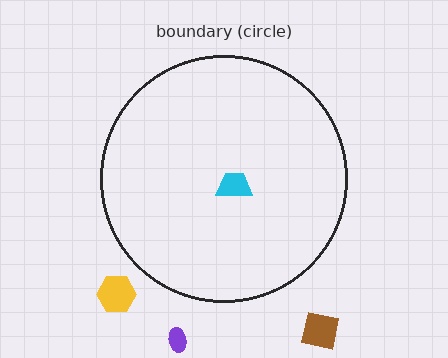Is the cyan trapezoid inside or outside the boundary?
Inside.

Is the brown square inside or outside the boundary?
Outside.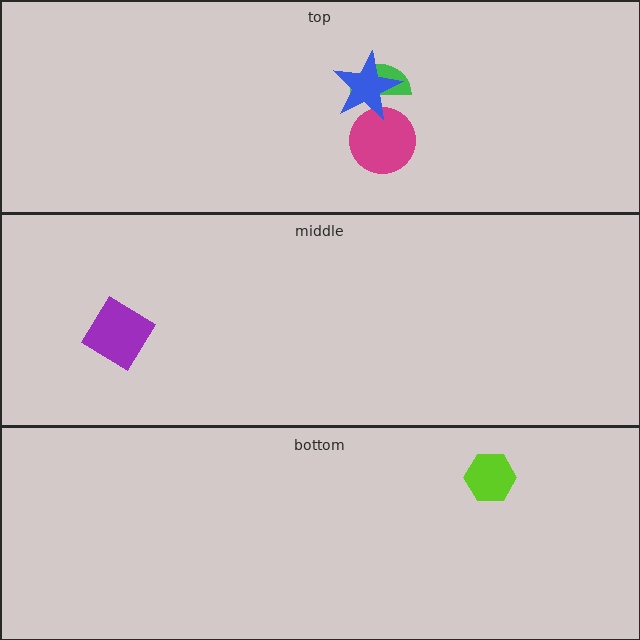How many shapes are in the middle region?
1.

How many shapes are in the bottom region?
1.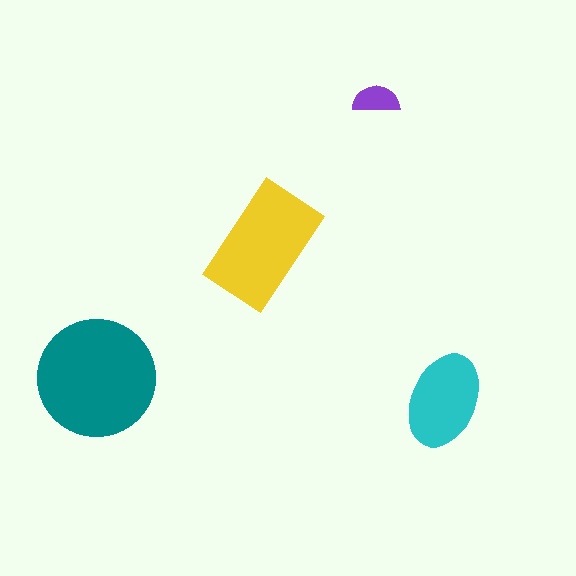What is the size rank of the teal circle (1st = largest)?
1st.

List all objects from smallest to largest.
The purple semicircle, the cyan ellipse, the yellow rectangle, the teal circle.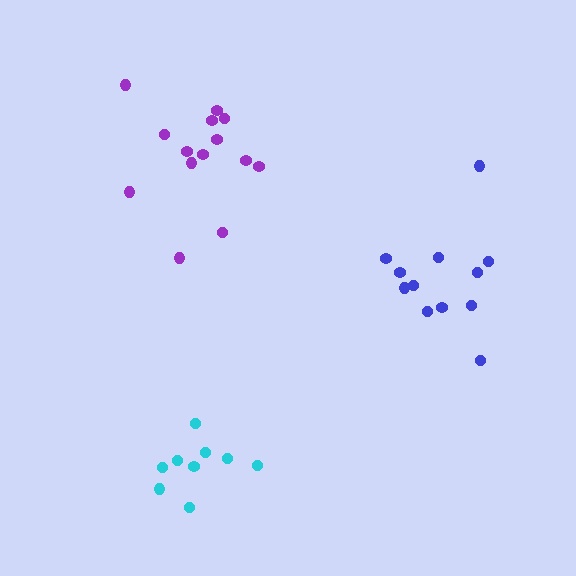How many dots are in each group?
Group 1: 14 dots, Group 2: 9 dots, Group 3: 12 dots (35 total).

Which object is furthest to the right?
The blue cluster is rightmost.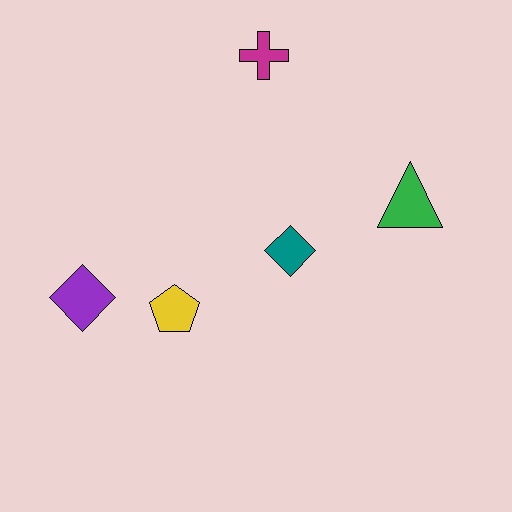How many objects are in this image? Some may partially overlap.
There are 5 objects.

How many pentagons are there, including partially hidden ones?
There is 1 pentagon.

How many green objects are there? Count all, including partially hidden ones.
There is 1 green object.